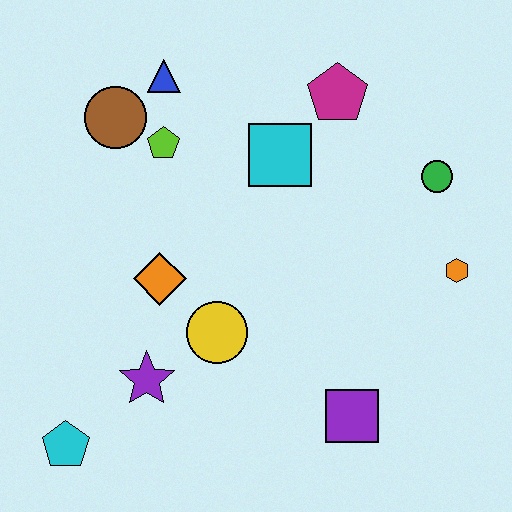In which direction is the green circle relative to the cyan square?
The green circle is to the right of the cyan square.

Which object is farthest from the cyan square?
The cyan pentagon is farthest from the cyan square.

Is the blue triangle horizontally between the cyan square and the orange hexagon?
No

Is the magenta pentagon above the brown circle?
Yes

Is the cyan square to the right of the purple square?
No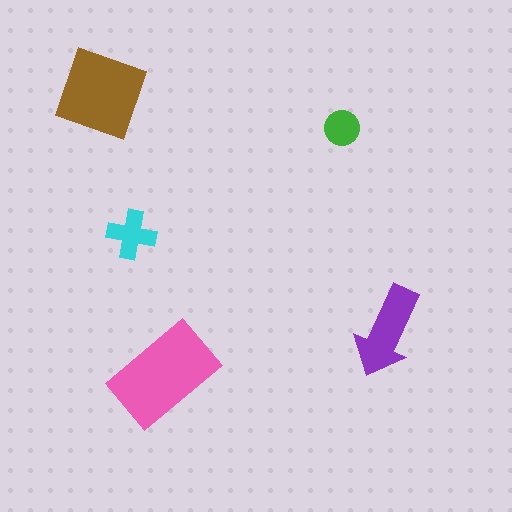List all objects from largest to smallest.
The pink rectangle, the brown square, the purple arrow, the cyan cross, the green circle.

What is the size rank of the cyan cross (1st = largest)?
4th.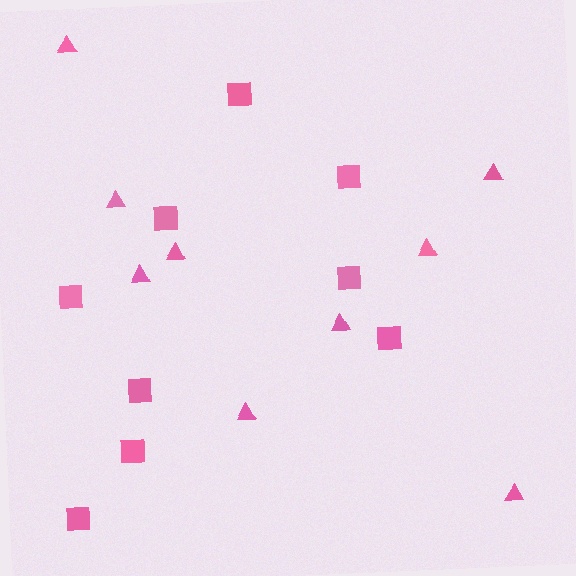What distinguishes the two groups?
There are 2 groups: one group of squares (9) and one group of triangles (9).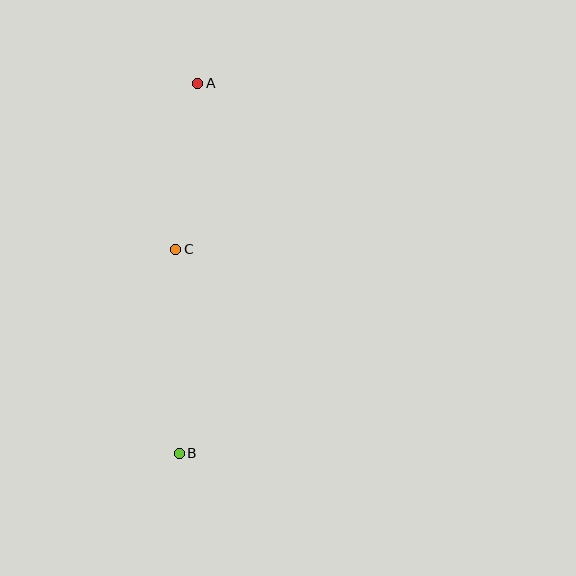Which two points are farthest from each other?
Points A and B are farthest from each other.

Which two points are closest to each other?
Points A and C are closest to each other.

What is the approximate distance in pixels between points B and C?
The distance between B and C is approximately 204 pixels.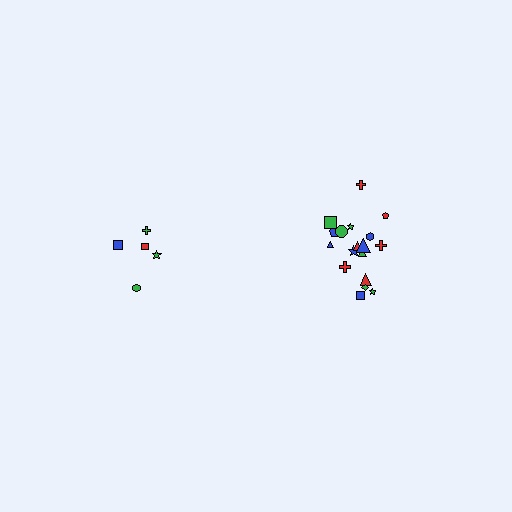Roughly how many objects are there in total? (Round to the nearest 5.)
Roughly 25 objects in total.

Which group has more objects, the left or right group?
The right group.